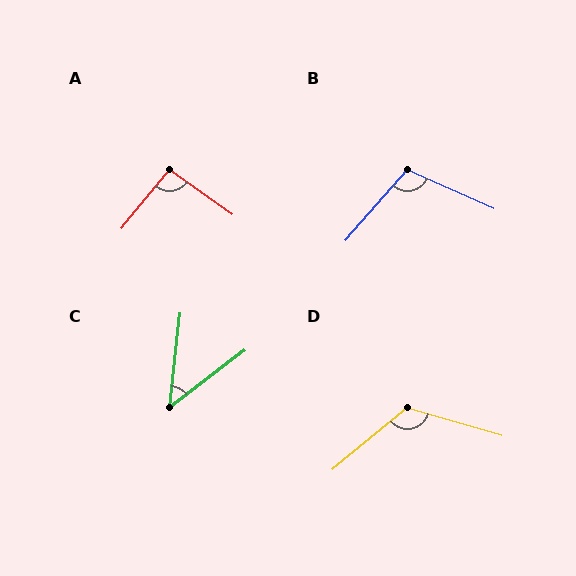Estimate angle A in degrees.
Approximately 94 degrees.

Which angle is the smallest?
C, at approximately 46 degrees.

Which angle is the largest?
D, at approximately 124 degrees.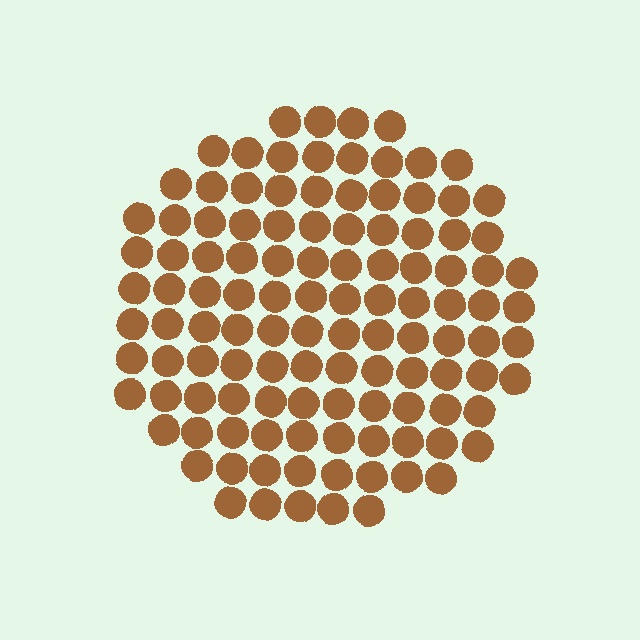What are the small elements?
The small elements are circles.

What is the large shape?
The large shape is a circle.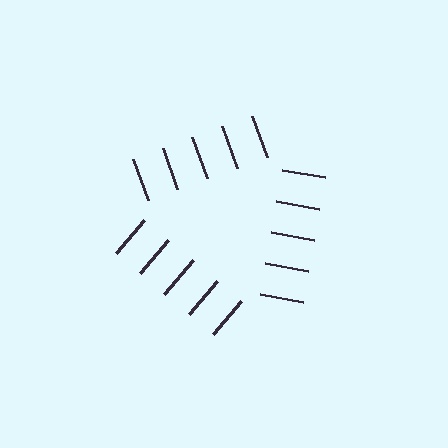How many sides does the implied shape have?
3 sides — the line-ends trace a triangle.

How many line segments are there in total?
15 — 5 along each of the 3 edges.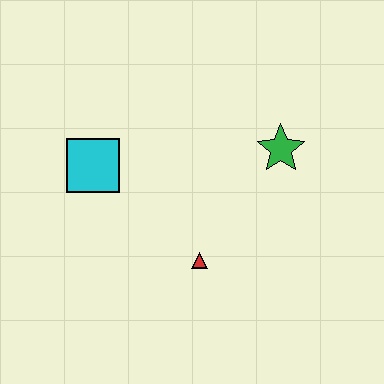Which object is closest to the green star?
The red triangle is closest to the green star.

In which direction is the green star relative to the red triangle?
The green star is above the red triangle.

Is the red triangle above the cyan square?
No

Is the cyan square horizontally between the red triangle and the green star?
No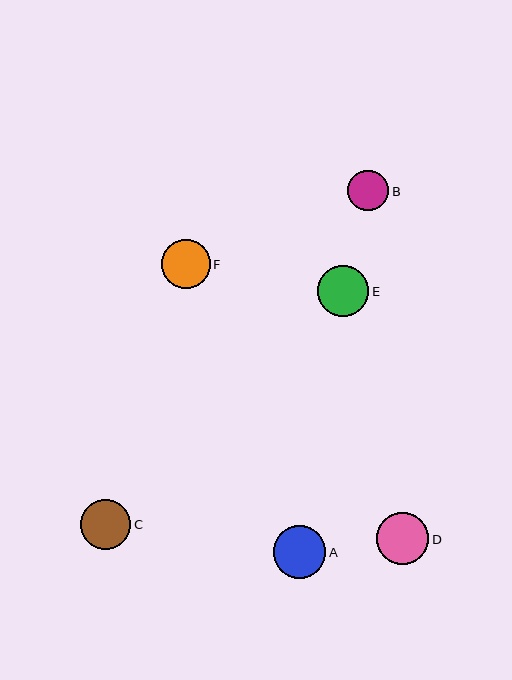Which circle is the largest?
Circle A is the largest with a size of approximately 52 pixels.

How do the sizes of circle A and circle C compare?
Circle A and circle C are approximately the same size.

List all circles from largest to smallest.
From largest to smallest: A, D, E, C, F, B.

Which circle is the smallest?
Circle B is the smallest with a size of approximately 41 pixels.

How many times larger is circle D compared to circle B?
Circle D is approximately 1.3 times the size of circle B.